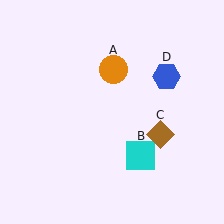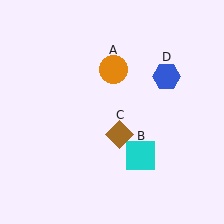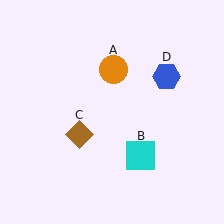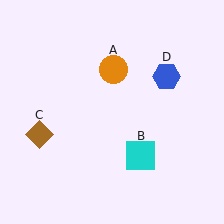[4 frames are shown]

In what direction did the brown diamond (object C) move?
The brown diamond (object C) moved left.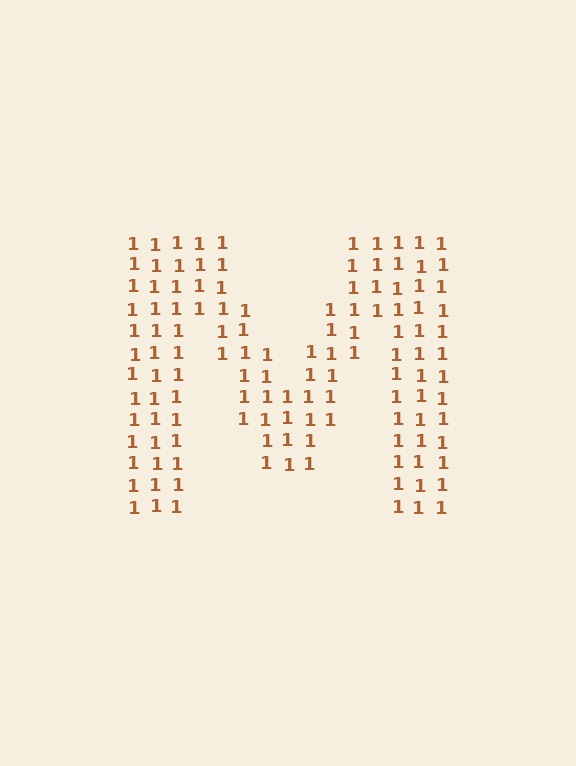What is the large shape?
The large shape is the letter M.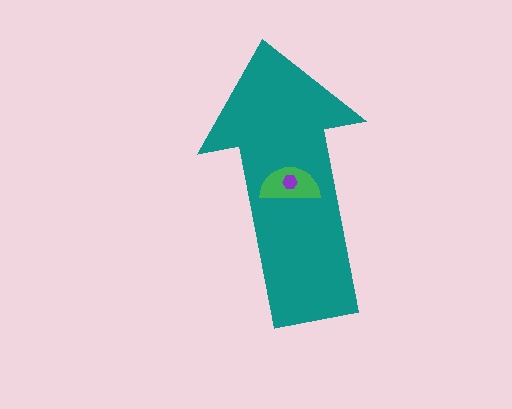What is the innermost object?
The purple hexagon.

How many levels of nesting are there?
3.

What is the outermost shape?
The teal arrow.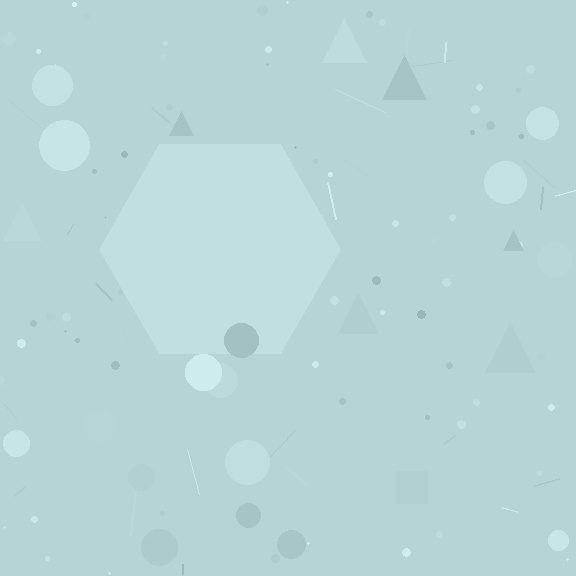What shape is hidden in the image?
A hexagon is hidden in the image.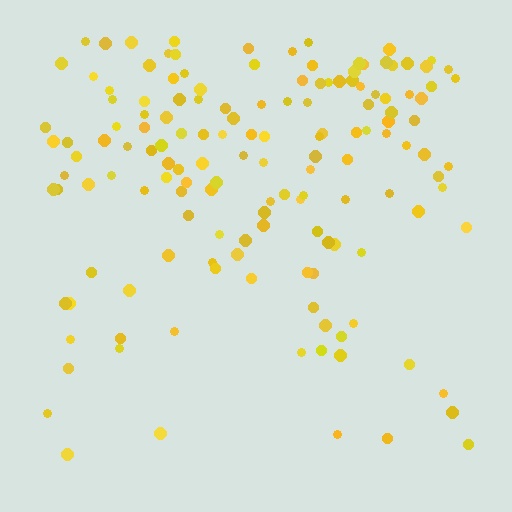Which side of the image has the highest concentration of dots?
The top.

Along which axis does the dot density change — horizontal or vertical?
Vertical.